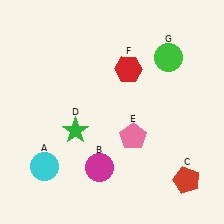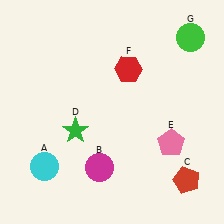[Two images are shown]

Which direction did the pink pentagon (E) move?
The pink pentagon (E) moved right.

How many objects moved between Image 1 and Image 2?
2 objects moved between the two images.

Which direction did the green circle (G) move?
The green circle (G) moved right.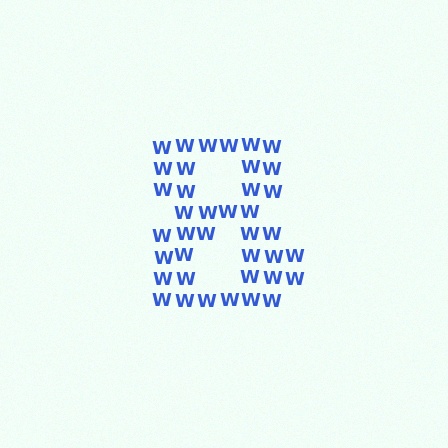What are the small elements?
The small elements are letter W's.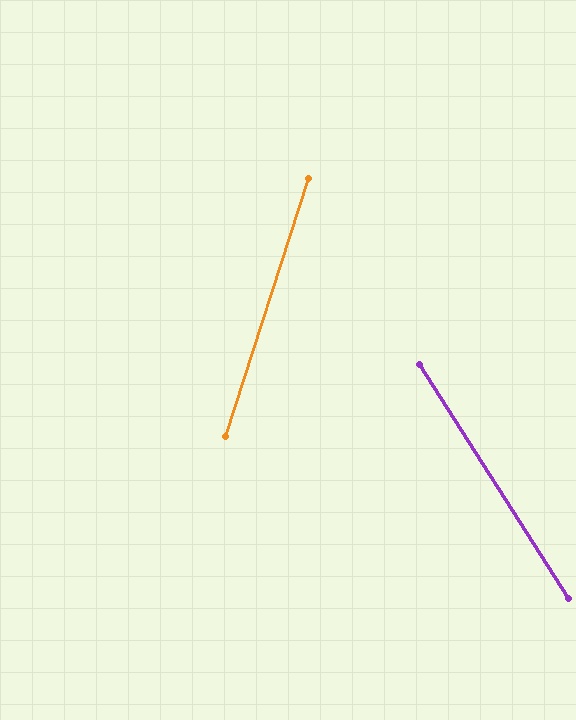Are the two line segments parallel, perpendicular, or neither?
Neither parallel nor perpendicular — they differ by about 50°.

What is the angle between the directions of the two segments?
Approximately 50 degrees.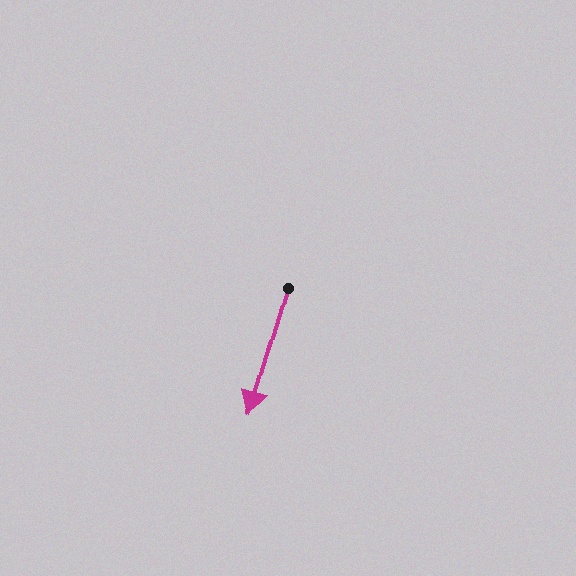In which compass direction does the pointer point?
South.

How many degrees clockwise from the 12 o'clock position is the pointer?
Approximately 196 degrees.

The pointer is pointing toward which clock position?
Roughly 7 o'clock.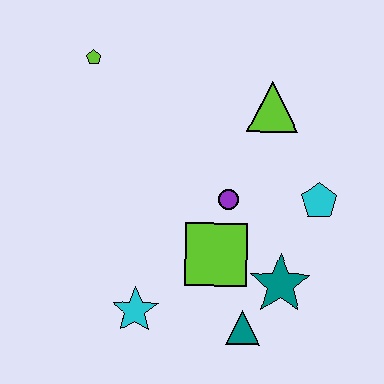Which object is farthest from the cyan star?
The lime pentagon is farthest from the cyan star.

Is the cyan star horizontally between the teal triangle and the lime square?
No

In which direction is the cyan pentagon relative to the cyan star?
The cyan pentagon is to the right of the cyan star.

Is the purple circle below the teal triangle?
No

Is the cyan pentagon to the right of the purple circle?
Yes